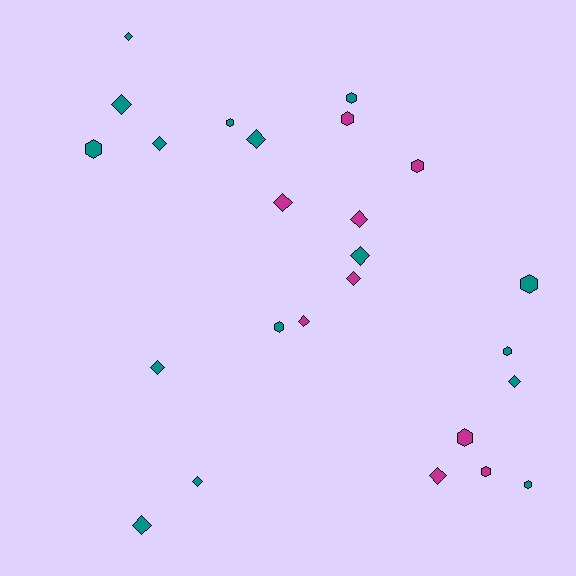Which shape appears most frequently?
Diamond, with 14 objects.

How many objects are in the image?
There are 25 objects.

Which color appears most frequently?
Teal, with 16 objects.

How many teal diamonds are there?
There are 9 teal diamonds.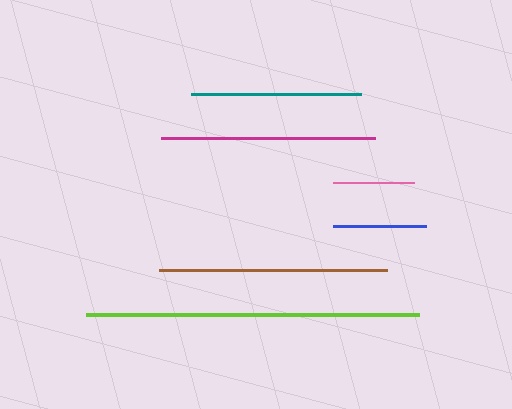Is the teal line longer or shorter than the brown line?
The brown line is longer than the teal line.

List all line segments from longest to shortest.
From longest to shortest: lime, brown, magenta, teal, blue, pink.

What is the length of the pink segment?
The pink segment is approximately 81 pixels long.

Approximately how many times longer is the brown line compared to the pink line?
The brown line is approximately 2.8 times the length of the pink line.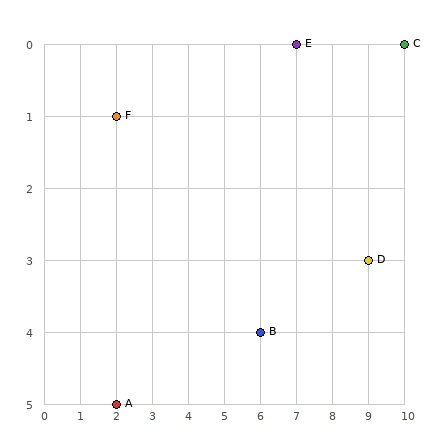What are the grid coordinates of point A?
Point A is at grid coordinates (2, 5).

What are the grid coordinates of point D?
Point D is at grid coordinates (9, 3).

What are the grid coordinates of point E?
Point E is at grid coordinates (7, 0).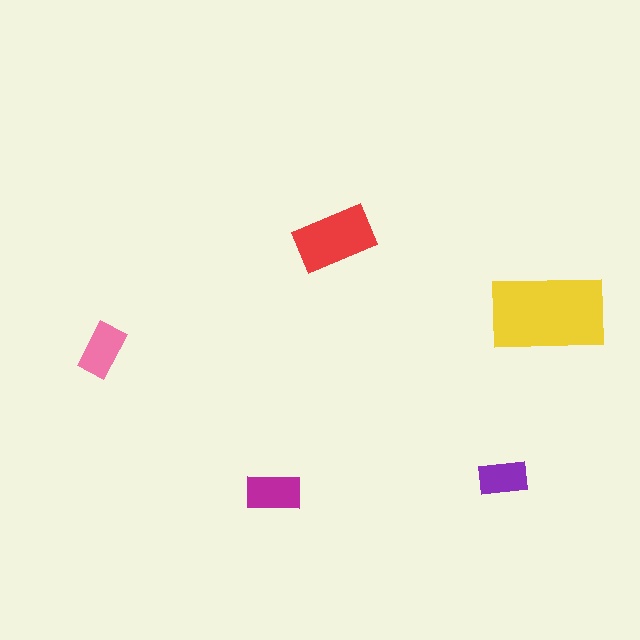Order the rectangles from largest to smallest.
the yellow one, the red one, the magenta one, the pink one, the purple one.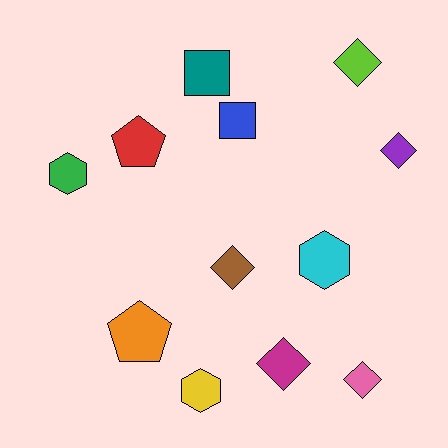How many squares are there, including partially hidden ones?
There are 2 squares.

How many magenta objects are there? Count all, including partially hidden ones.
There is 1 magenta object.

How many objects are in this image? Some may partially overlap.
There are 12 objects.